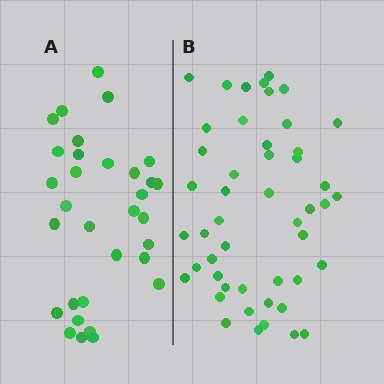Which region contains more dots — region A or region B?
Region B (the right region) has more dots.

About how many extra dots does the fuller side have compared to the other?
Region B has approximately 15 more dots than region A.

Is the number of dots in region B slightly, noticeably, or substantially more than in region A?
Region B has substantially more. The ratio is roughly 1.5 to 1.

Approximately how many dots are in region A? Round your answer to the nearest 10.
About 30 dots. (The exact count is 32, which rounds to 30.)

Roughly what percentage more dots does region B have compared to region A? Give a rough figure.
About 50% more.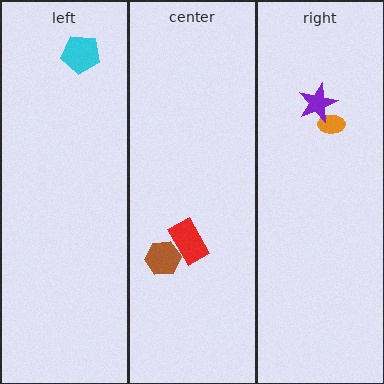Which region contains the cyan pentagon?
The left region.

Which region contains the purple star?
The right region.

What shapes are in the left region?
The cyan pentagon.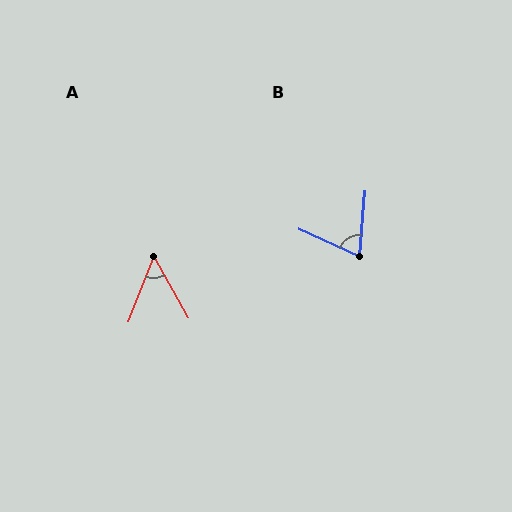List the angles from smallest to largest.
A (51°), B (70°).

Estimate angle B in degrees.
Approximately 70 degrees.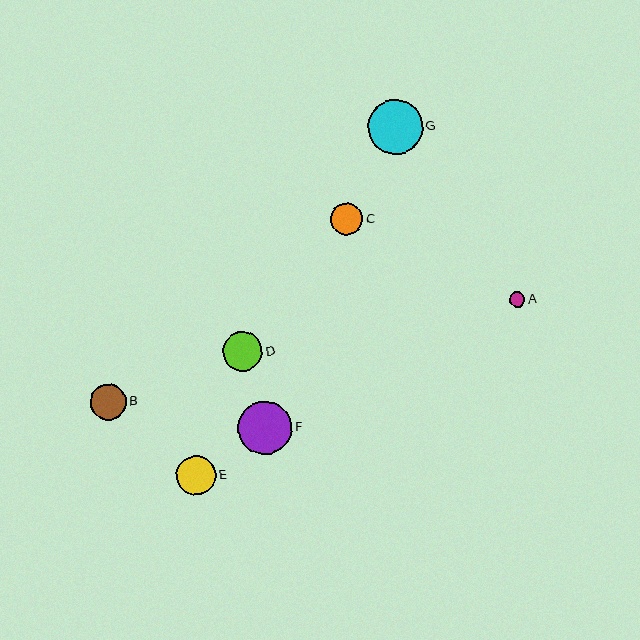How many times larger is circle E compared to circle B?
Circle E is approximately 1.1 times the size of circle B.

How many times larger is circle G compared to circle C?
Circle G is approximately 1.7 times the size of circle C.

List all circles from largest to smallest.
From largest to smallest: G, F, D, E, B, C, A.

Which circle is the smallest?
Circle A is the smallest with a size of approximately 16 pixels.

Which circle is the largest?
Circle G is the largest with a size of approximately 55 pixels.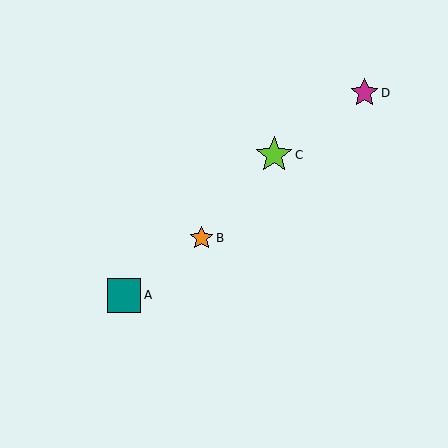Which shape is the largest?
The lime star (labeled C) is the largest.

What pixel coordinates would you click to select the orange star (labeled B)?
Click at (201, 238) to select the orange star B.